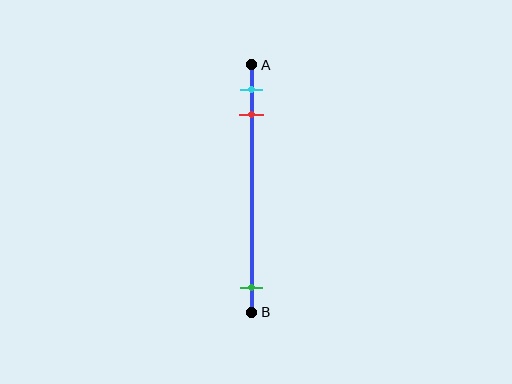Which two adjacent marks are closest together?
The cyan and red marks are the closest adjacent pair.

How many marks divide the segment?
There are 3 marks dividing the segment.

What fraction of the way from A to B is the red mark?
The red mark is approximately 20% (0.2) of the way from A to B.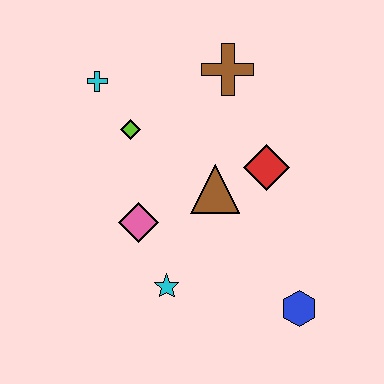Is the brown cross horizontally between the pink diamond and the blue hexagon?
Yes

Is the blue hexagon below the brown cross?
Yes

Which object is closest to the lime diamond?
The cyan cross is closest to the lime diamond.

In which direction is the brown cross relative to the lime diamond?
The brown cross is to the right of the lime diamond.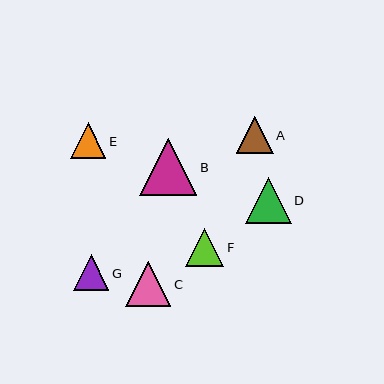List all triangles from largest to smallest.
From largest to smallest: B, D, C, F, A, E, G.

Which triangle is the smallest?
Triangle G is the smallest with a size of approximately 35 pixels.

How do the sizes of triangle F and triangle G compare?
Triangle F and triangle G are approximately the same size.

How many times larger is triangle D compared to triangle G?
Triangle D is approximately 1.3 times the size of triangle G.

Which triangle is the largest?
Triangle B is the largest with a size of approximately 57 pixels.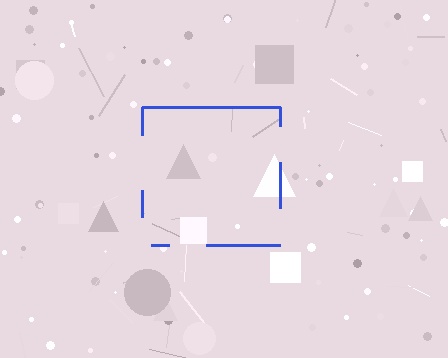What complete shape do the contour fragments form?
The contour fragments form a square.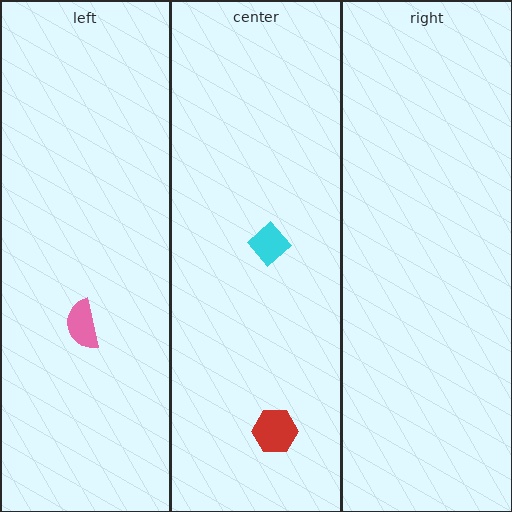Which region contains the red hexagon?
The center region.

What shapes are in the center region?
The cyan diamond, the red hexagon.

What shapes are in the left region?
The pink semicircle.